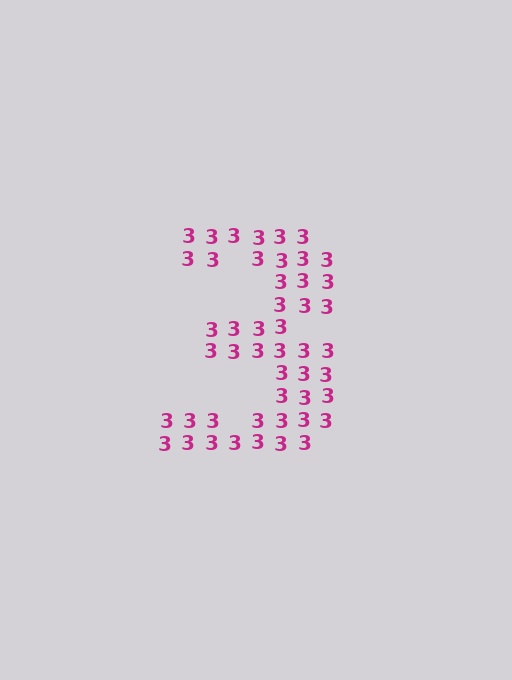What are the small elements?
The small elements are digit 3's.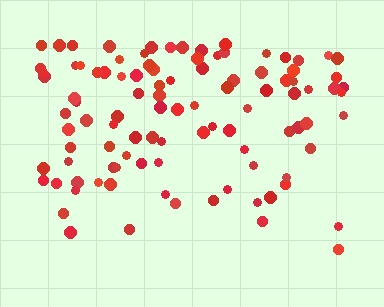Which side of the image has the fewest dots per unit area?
The bottom.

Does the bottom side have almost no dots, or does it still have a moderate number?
Still a moderate number, just noticeably fewer than the top.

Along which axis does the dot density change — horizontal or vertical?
Vertical.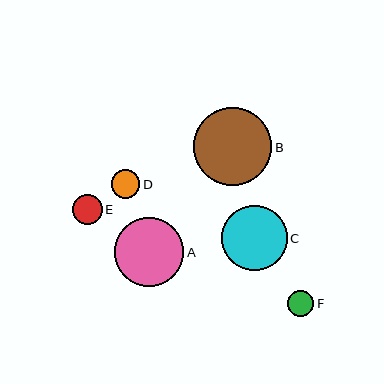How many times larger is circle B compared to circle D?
Circle B is approximately 2.8 times the size of circle D.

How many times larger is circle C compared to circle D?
Circle C is approximately 2.3 times the size of circle D.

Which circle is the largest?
Circle B is the largest with a size of approximately 79 pixels.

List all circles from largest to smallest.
From largest to smallest: B, A, C, E, D, F.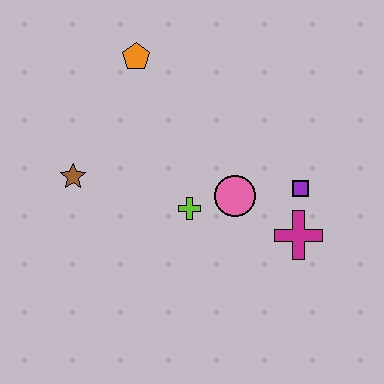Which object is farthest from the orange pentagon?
The magenta cross is farthest from the orange pentagon.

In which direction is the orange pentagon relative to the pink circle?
The orange pentagon is above the pink circle.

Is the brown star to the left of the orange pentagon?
Yes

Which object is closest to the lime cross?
The pink circle is closest to the lime cross.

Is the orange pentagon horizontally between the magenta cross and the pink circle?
No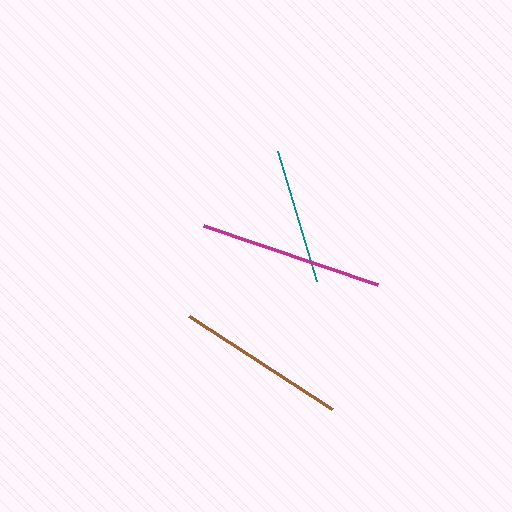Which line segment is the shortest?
The teal line is the shortest at approximately 136 pixels.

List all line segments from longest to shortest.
From longest to shortest: magenta, brown, teal.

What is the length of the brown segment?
The brown segment is approximately 171 pixels long.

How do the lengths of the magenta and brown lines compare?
The magenta and brown lines are approximately the same length.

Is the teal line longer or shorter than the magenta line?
The magenta line is longer than the teal line.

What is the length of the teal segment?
The teal segment is approximately 136 pixels long.